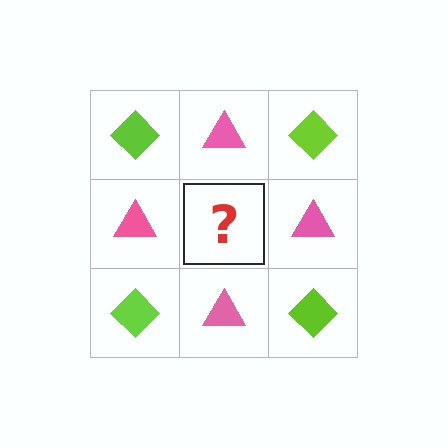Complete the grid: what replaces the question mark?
The question mark should be replaced with a lime diamond.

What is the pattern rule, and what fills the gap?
The rule is that it alternates lime diamond and pink triangle in a checkerboard pattern. The gap should be filled with a lime diamond.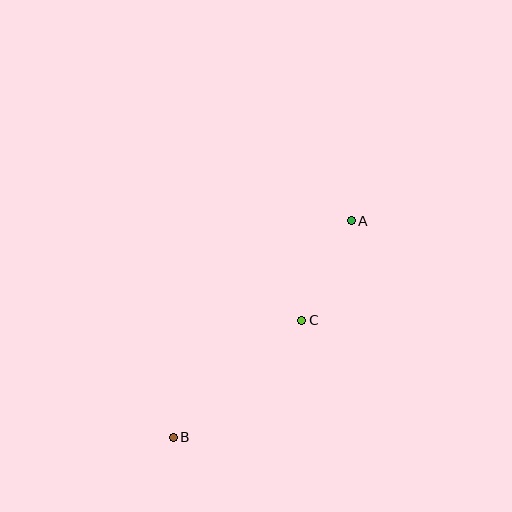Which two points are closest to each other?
Points A and C are closest to each other.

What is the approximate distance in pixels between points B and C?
The distance between B and C is approximately 173 pixels.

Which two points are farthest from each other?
Points A and B are farthest from each other.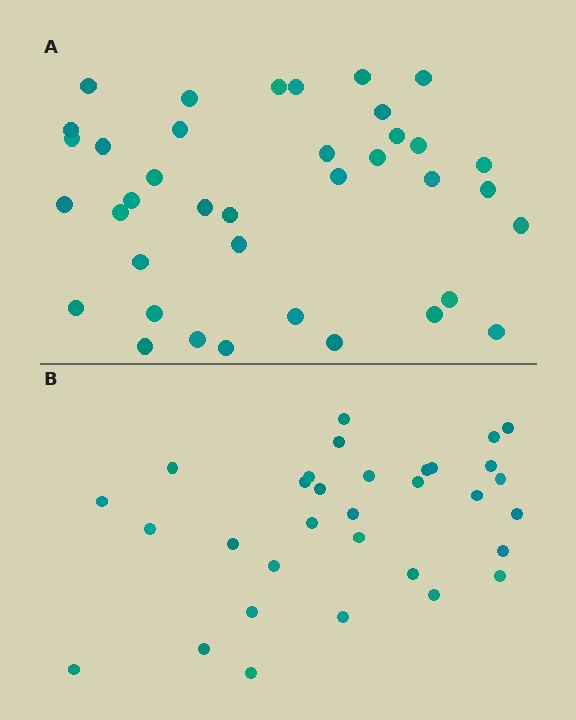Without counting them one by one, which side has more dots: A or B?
Region A (the top region) has more dots.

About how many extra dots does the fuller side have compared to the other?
Region A has about 6 more dots than region B.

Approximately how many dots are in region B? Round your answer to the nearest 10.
About 30 dots. (The exact count is 32, which rounds to 30.)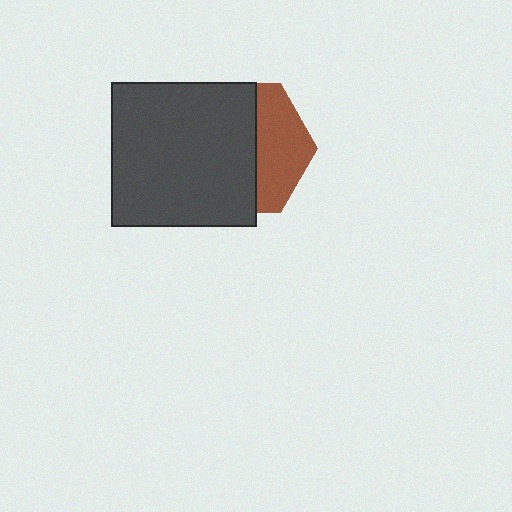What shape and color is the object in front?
The object in front is a dark gray square.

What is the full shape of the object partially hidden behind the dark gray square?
The partially hidden object is a brown hexagon.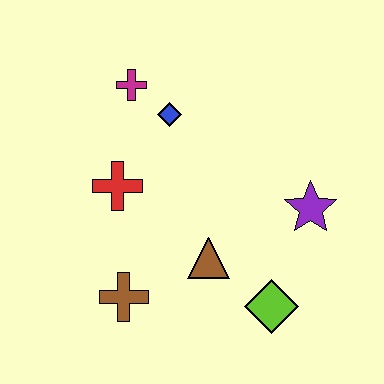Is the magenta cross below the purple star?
No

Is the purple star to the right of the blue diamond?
Yes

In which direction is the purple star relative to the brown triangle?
The purple star is to the right of the brown triangle.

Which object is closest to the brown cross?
The brown triangle is closest to the brown cross.